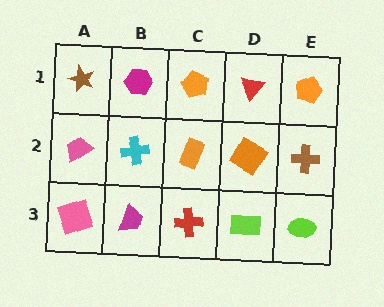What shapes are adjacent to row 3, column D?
An orange diamond (row 2, column D), a red cross (row 3, column C), a lime ellipse (row 3, column E).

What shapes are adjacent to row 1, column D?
An orange diamond (row 2, column D), an orange pentagon (row 1, column C), an orange pentagon (row 1, column E).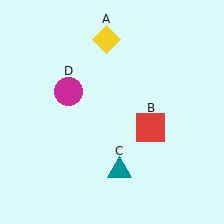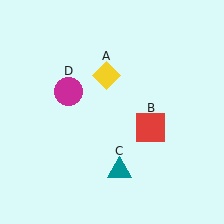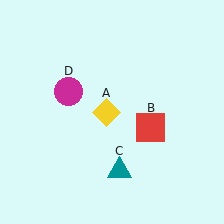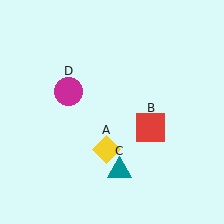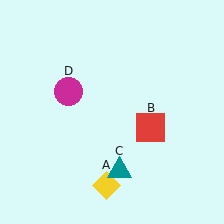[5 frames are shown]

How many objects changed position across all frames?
1 object changed position: yellow diamond (object A).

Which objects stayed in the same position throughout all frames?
Red square (object B) and teal triangle (object C) and magenta circle (object D) remained stationary.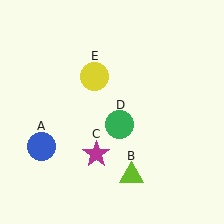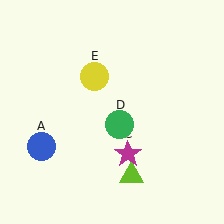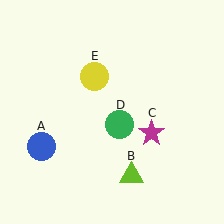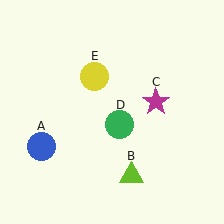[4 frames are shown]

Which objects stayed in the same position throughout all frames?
Blue circle (object A) and lime triangle (object B) and green circle (object D) and yellow circle (object E) remained stationary.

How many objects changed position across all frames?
1 object changed position: magenta star (object C).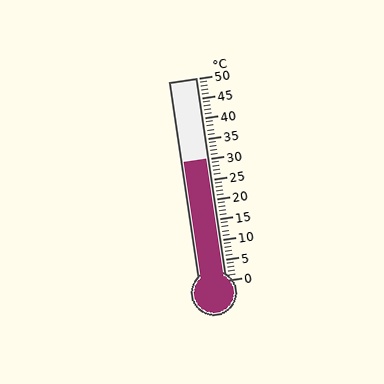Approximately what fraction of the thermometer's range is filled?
The thermometer is filled to approximately 60% of its range.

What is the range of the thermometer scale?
The thermometer scale ranges from 0°C to 50°C.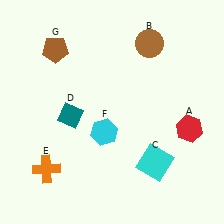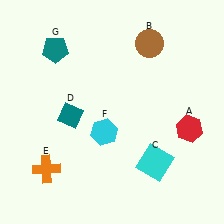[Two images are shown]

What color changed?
The pentagon (G) changed from brown in Image 1 to teal in Image 2.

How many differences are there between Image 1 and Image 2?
There is 1 difference between the two images.